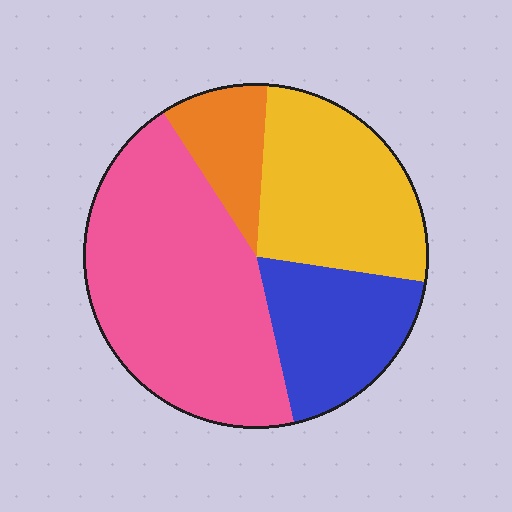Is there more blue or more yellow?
Yellow.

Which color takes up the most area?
Pink, at roughly 45%.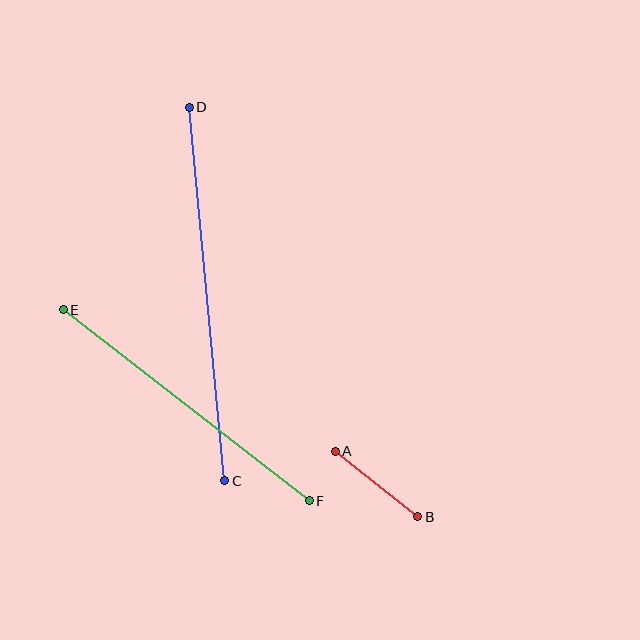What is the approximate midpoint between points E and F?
The midpoint is at approximately (186, 405) pixels.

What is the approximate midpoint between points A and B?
The midpoint is at approximately (376, 484) pixels.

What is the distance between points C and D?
The distance is approximately 375 pixels.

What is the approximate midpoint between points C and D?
The midpoint is at approximately (207, 294) pixels.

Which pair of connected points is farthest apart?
Points C and D are farthest apart.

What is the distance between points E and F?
The distance is approximately 312 pixels.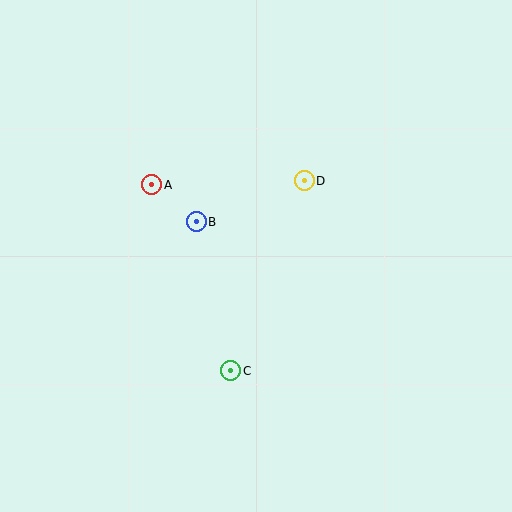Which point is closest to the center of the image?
Point B at (196, 222) is closest to the center.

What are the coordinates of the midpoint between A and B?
The midpoint between A and B is at (174, 203).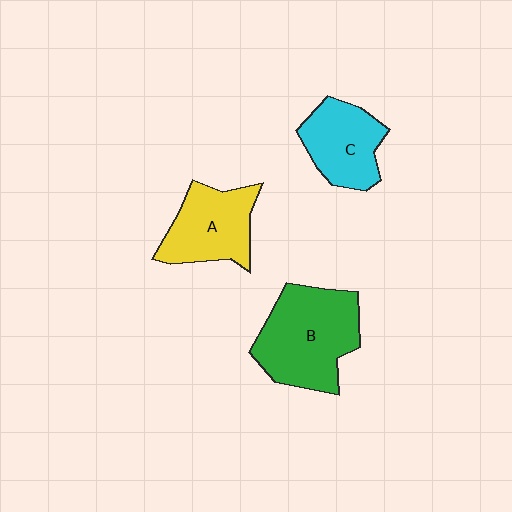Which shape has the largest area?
Shape B (green).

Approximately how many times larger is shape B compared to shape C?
Approximately 1.5 times.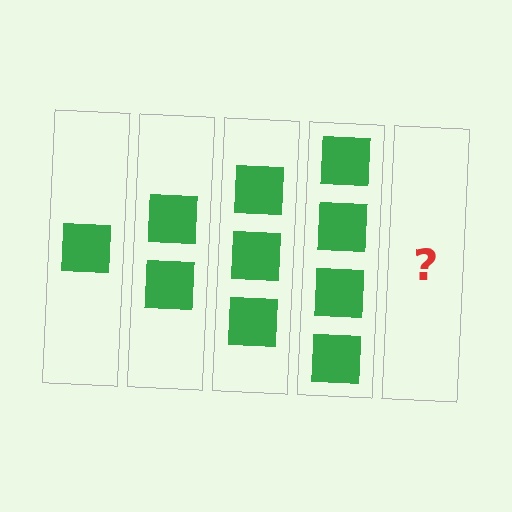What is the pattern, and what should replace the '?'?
The pattern is that each step adds one more square. The '?' should be 5 squares.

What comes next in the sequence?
The next element should be 5 squares.